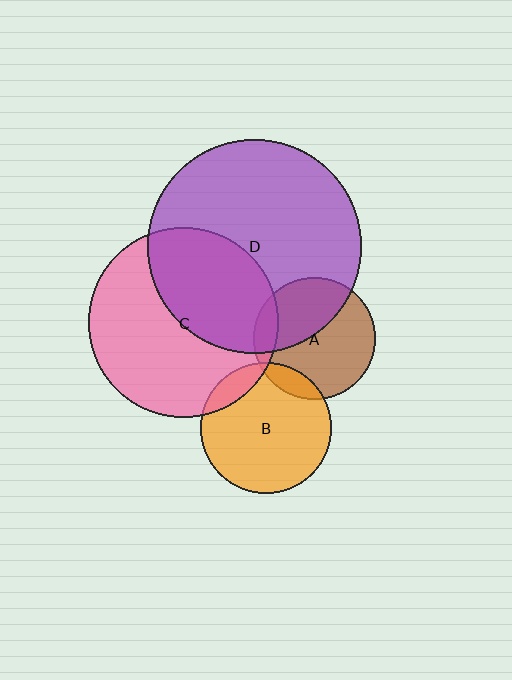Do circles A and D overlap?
Yes.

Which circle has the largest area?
Circle D (purple).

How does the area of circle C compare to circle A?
Approximately 2.4 times.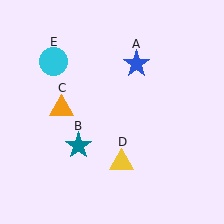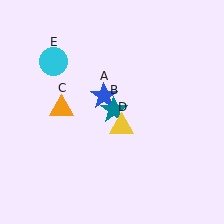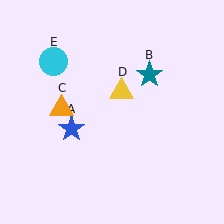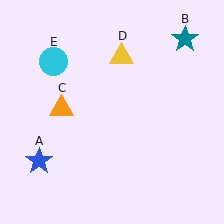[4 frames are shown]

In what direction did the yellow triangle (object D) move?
The yellow triangle (object D) moved up.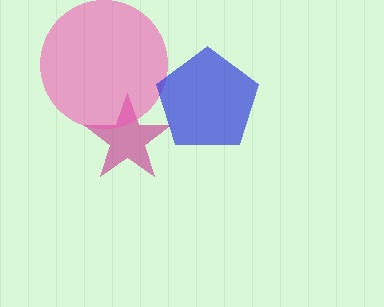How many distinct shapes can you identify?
There are 3 distinct shapes: a magenta star, a pink circle, a blue pentagon.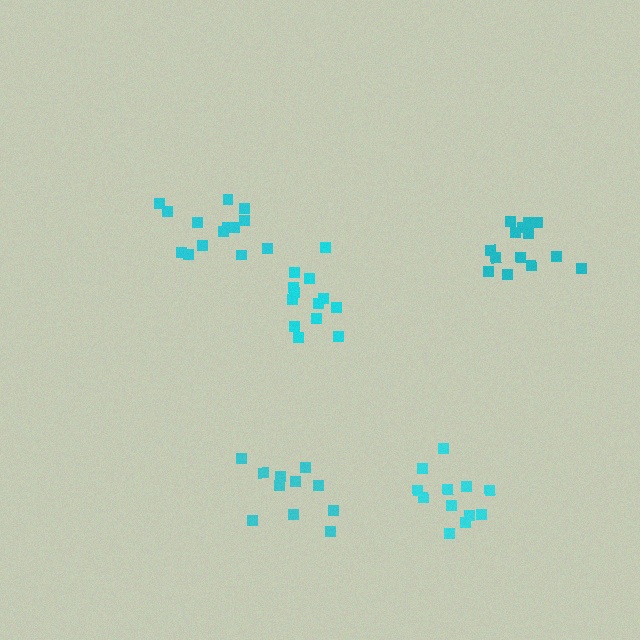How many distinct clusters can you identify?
There are 5 distinct clusters.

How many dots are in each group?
Group 1: 11 dots, Group 2: 13 dots, Group 3: 15 dots, Group 4: 12 dots, Group 5: 14 dots (65 total).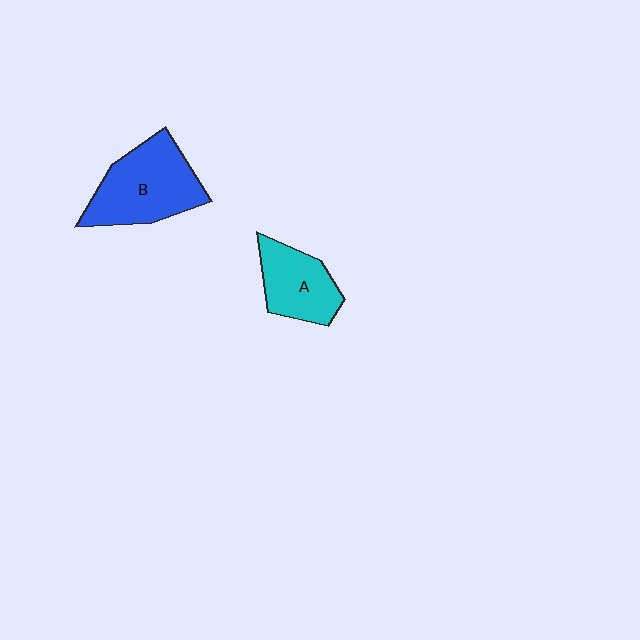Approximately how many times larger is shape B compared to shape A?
Approximately 1.5 times.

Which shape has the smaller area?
Shape A (cyan).